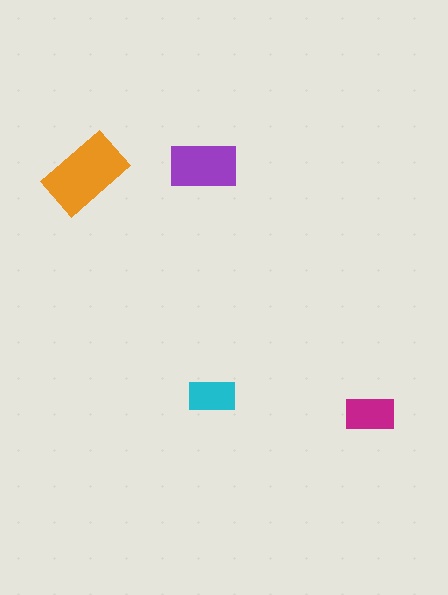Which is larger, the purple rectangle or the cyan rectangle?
The purple one.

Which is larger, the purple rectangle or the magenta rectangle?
The purple one.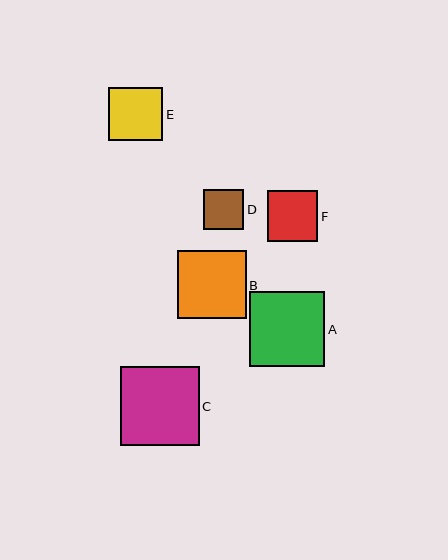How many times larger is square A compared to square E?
Square A is approximately 1.4 times the size of square E.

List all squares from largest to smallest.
From largest to smallest: C, A, B, E, F, D.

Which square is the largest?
Square C is the largest with a size of approximately 79 pixels.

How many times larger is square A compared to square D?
Square A is approximately 1.9 times the size of square D.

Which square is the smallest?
Square D is the smallest with a size of approximately 40 pixels.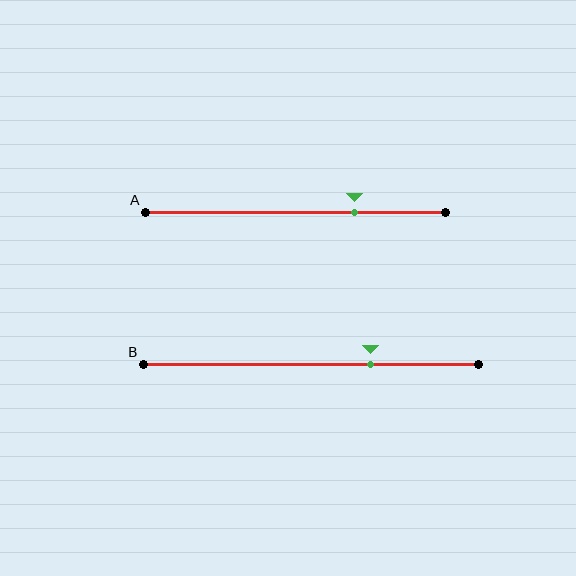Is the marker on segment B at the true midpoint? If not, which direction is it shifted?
No, the marker on segment B is shifted to the right by about 18% of the segment length.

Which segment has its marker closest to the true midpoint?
Segment B has its marker closest to the true midpoint.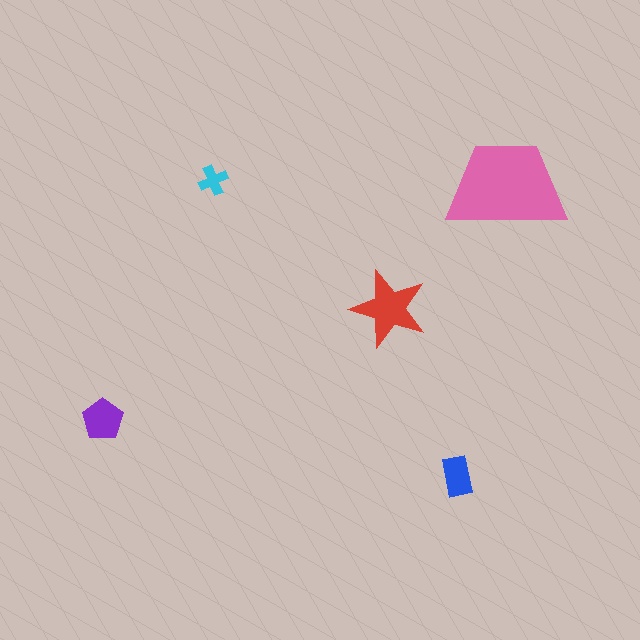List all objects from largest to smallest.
The pink trapezoid, the red star, the purple pentagon, the blue rectangle, the cyan cross.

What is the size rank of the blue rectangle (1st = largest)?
4th.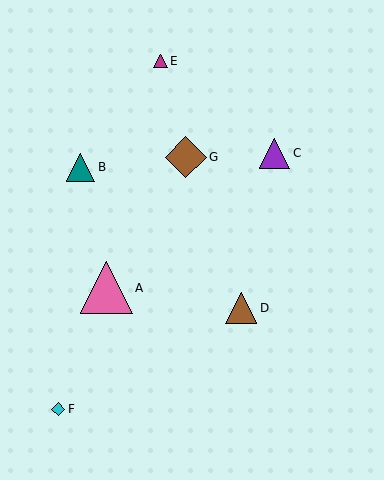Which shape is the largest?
The pink triangle (labeled A) is the largest.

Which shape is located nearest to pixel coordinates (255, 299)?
The brown triangle (labeled D) at (241, 308) is nearest to that location.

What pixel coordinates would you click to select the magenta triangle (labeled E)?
Click at (160, 61) to select the magenta triangle E.